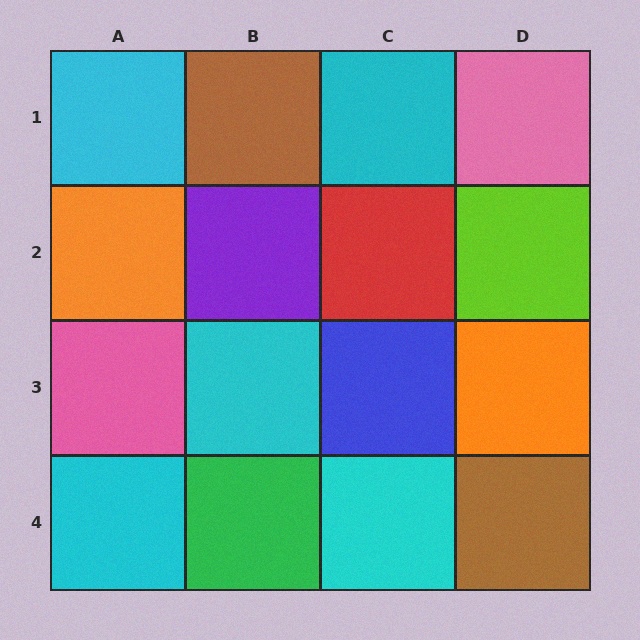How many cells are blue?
1 cell is blue.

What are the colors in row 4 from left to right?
Cyan, green, cyan, brown.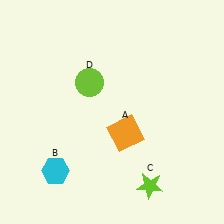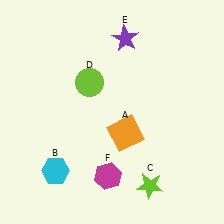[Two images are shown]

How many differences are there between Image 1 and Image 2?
There are 2 differences between the two images.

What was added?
A purple star (E), a magenta hexagon (F) were added in Image 2.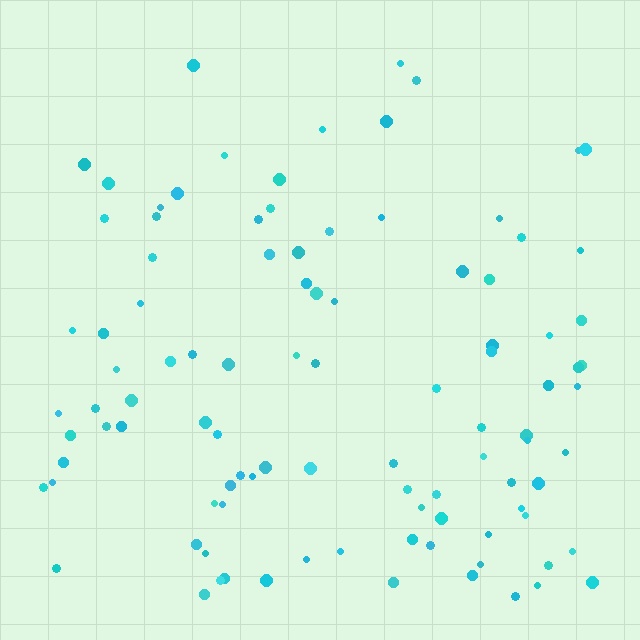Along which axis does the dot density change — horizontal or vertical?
Vertical.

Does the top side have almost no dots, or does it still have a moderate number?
Still a moderate number, just noticeably fewer than the bottom.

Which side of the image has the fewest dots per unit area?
The top.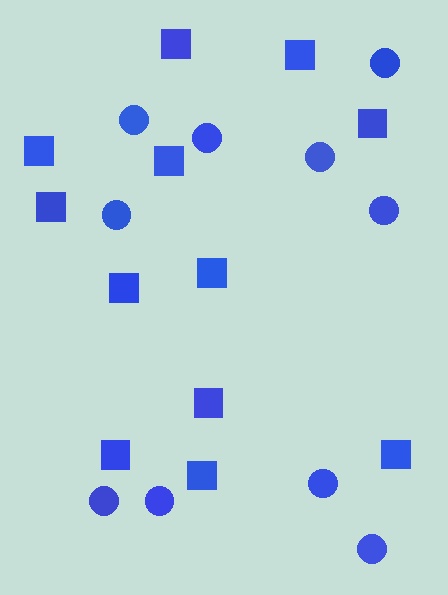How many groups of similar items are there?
There are 2 groups: one group of circles (10) and one group of squares (12).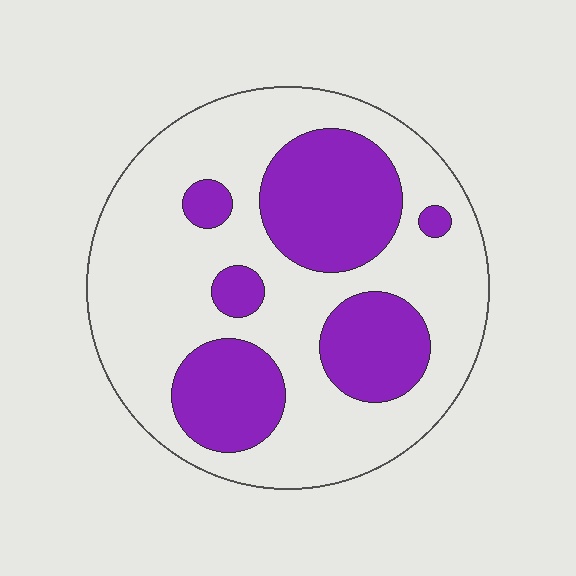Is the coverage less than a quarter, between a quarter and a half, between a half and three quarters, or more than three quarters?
Between a quarter and a half.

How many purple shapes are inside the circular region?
6.